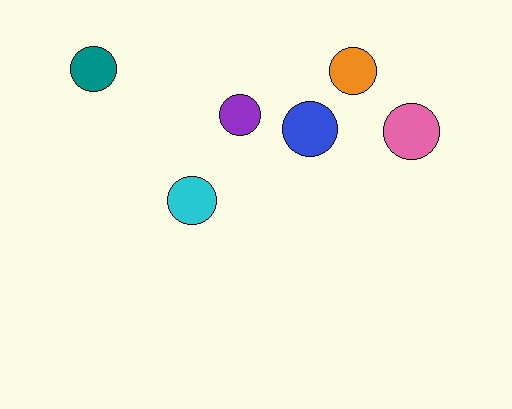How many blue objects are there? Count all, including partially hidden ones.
There is 1 blue object.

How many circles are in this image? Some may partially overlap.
There are 6 circles.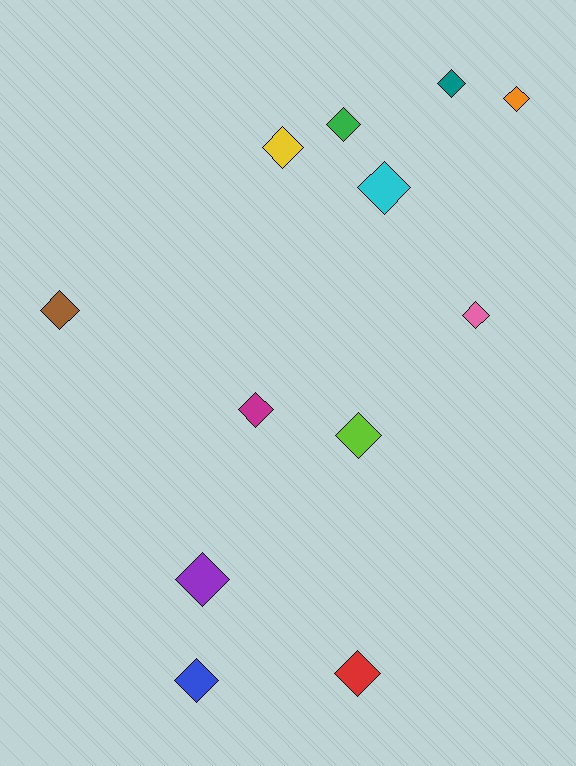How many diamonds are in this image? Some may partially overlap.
There are 12 diamonds.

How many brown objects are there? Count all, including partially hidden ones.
There is 1 brown object.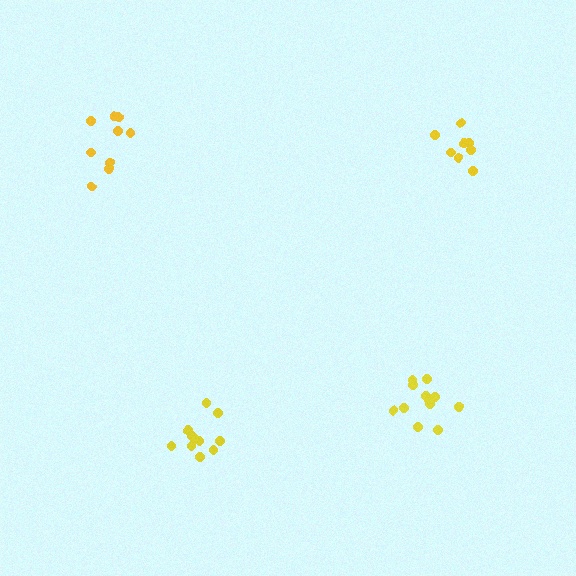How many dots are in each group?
Group 1: 9 dots, Group 2: 8 dots, Group 3: 11 dots, Group 4: 12 dots (40 total).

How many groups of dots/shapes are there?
There are 4 groups.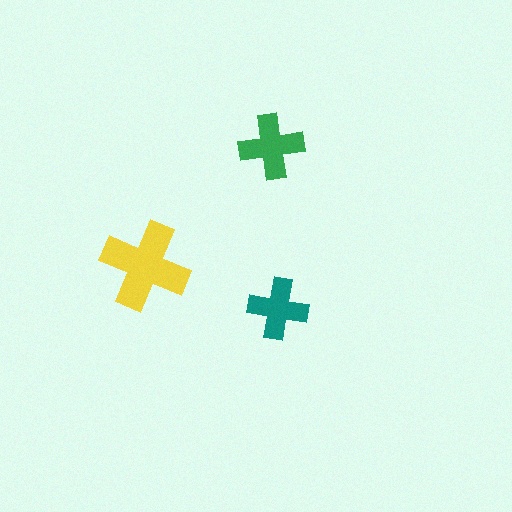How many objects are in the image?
There are 3 objects in the image.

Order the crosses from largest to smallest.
the yellow one, the green one, the teal one.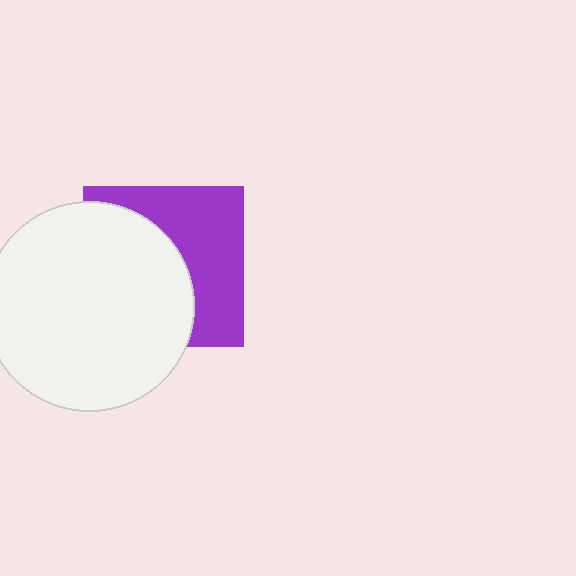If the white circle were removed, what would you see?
You would see the complete purple square.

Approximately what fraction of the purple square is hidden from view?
Roughly 53% of the purple square is hidden behind the white circle.